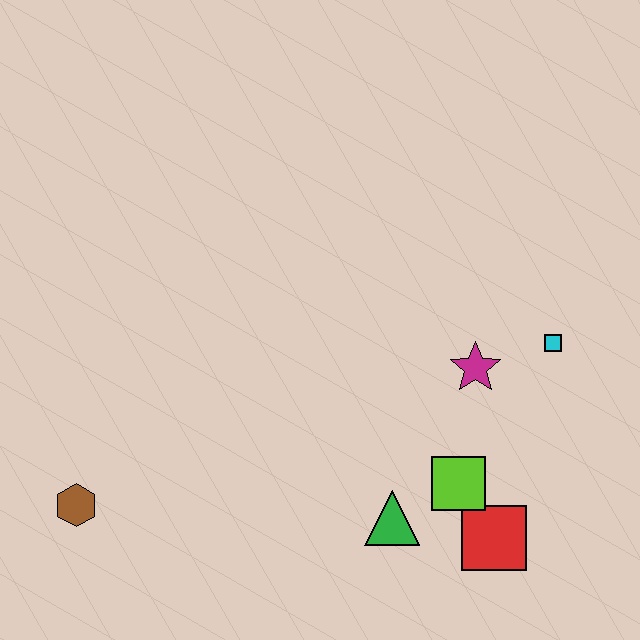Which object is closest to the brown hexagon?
The green triangle is closest to the brown hexagon.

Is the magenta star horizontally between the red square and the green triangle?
Yes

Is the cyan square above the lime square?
Yes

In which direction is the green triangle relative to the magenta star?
The green triangle is below the magenta star.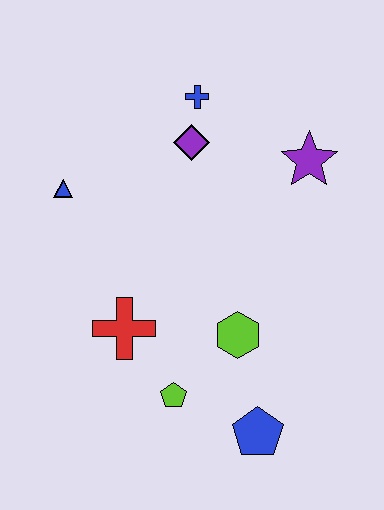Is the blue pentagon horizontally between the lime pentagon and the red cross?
No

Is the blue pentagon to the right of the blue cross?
Yes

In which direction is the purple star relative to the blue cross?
The purple star is to the right of the blue cross.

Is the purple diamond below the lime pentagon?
No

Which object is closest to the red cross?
The lime pentagon is closest to the red cross.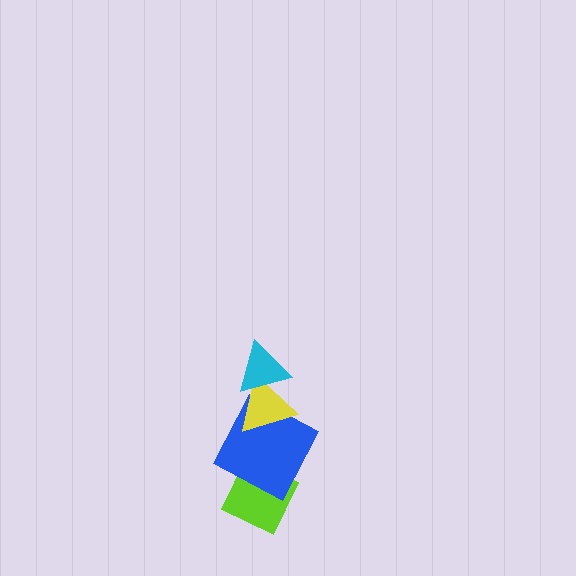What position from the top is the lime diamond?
The lime diamond is 4th from the top.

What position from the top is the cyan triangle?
The cyan triangle is 1st from the top.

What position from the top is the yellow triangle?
The yellow triangle is 2nd from the top.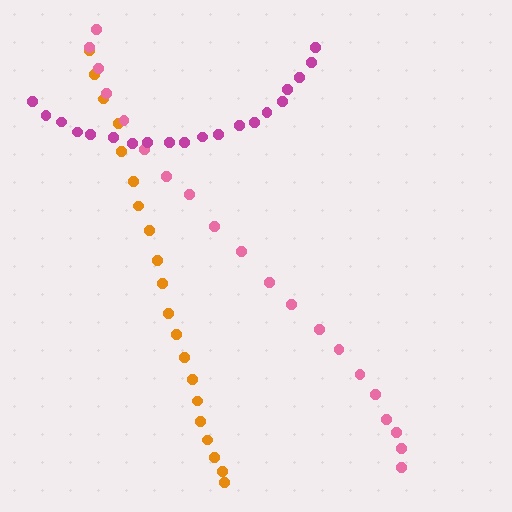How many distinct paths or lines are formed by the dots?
There are 3 distinct paths.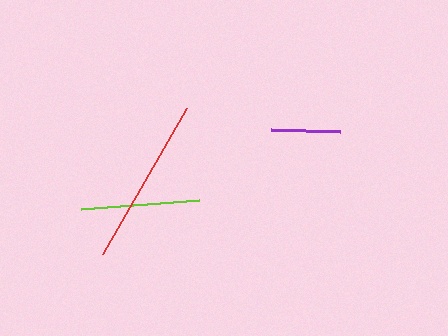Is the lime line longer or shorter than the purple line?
The lime line is longer than the purple line.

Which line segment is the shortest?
The purple line is the shortest at approximately 69 pixels.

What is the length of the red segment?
The red segment is approximately 168 pixels long.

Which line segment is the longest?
The red line is the longest at approximately 168 pixels.